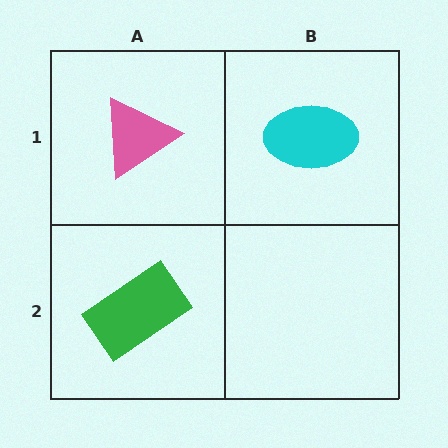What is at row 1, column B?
A cyan ellipse.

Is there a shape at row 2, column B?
No, that cell is empty.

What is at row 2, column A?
A green rectangle.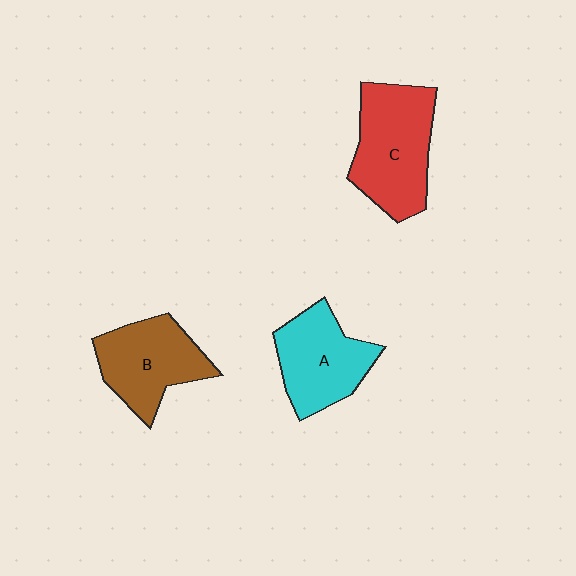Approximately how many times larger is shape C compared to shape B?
Approximately 1.2 times.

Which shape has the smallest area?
Shape A (cyan).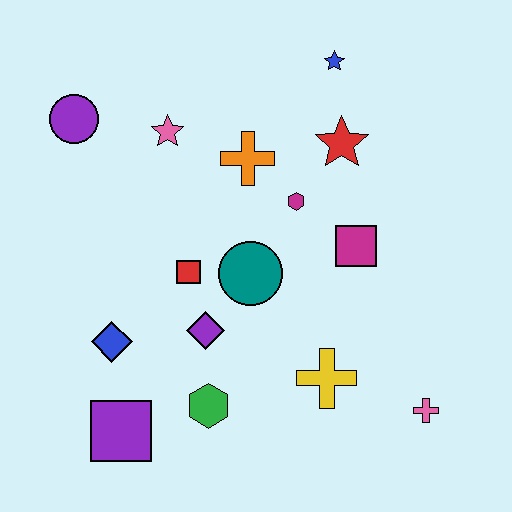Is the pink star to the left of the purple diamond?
Yes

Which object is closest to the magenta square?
The magenta hexagon is closest to the magenta square.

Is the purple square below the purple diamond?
Yes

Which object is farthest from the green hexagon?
The blue star is farthest from the green hexagon.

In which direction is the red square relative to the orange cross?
The red square is below the orange cross.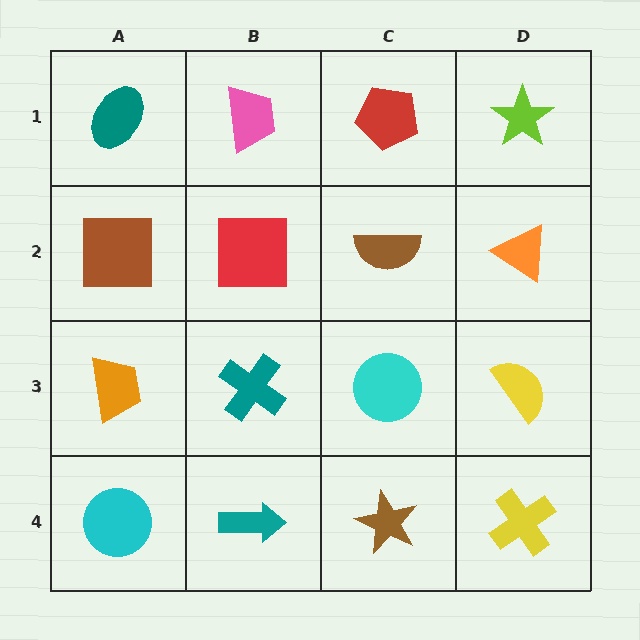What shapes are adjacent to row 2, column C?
A red pentagon (row 1, column C), a cyan circle (row 3, column C), a red square (row 2, column B), an orange triangle (row 2, column D).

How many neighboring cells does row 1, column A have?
2.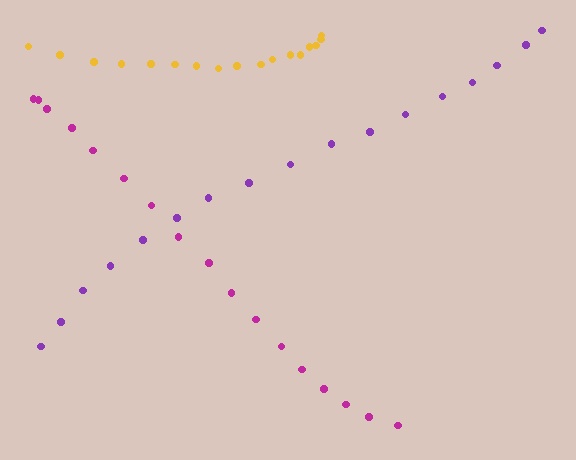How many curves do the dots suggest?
There are 3 distinct paths.